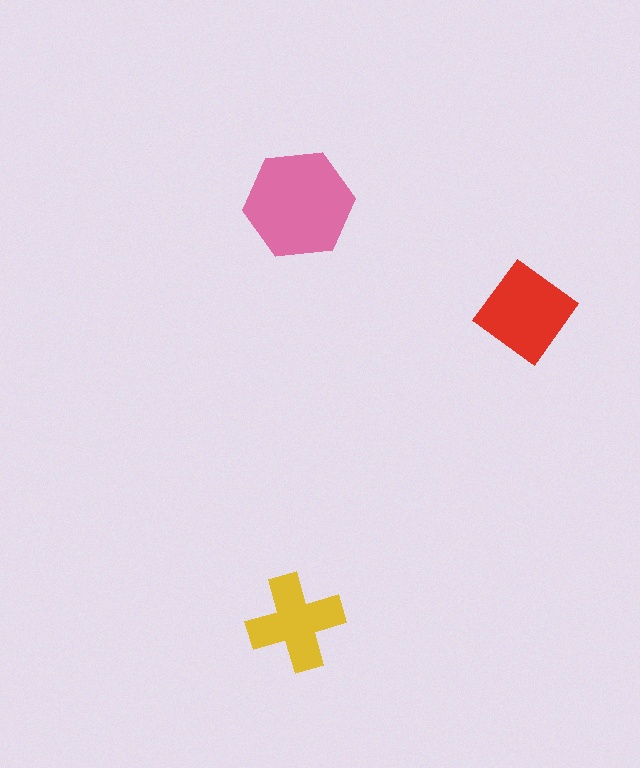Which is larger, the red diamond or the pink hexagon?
The pink hexagon.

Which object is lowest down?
The yellow cross is bottommost.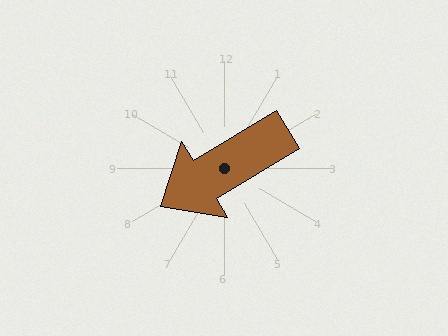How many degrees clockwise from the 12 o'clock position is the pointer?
Approximately 239 degrees.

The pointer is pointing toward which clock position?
Roughly 8 o'clock.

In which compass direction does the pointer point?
Southwest.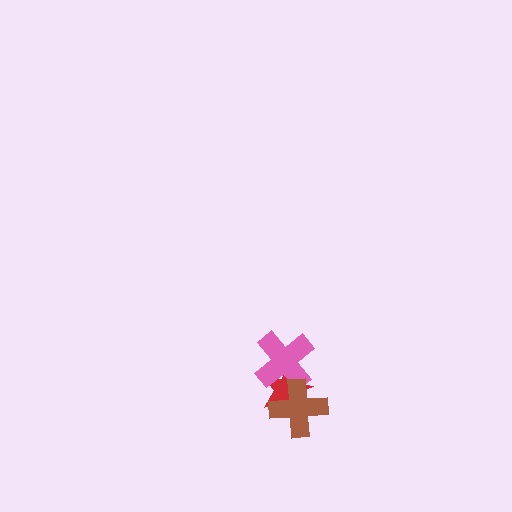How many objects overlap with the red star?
2 objects overlap with the red star.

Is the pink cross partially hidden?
Yes, it is partially covered by another shape.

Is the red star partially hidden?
Yes, it is partially covered by another shape.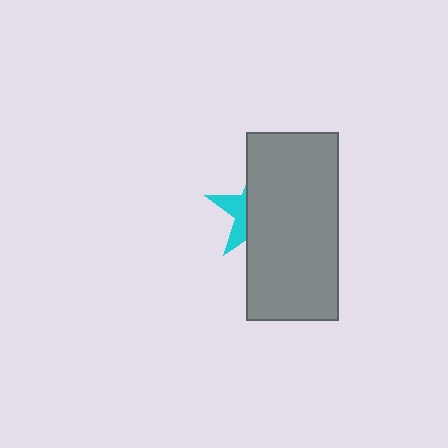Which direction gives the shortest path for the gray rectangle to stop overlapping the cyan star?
Moving right gives the shortest separation.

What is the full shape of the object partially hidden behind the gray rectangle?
The partially hidden object is a cyan star.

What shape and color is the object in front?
The object in front is a gray rectangle.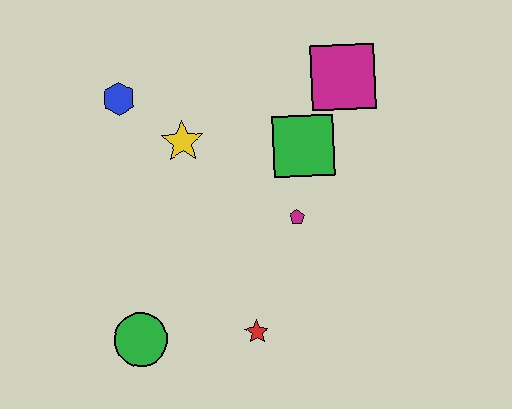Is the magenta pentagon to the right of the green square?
No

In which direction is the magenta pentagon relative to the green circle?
The magenta pentagon is to the right of the green circle.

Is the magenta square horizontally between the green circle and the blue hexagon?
No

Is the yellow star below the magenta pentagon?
No